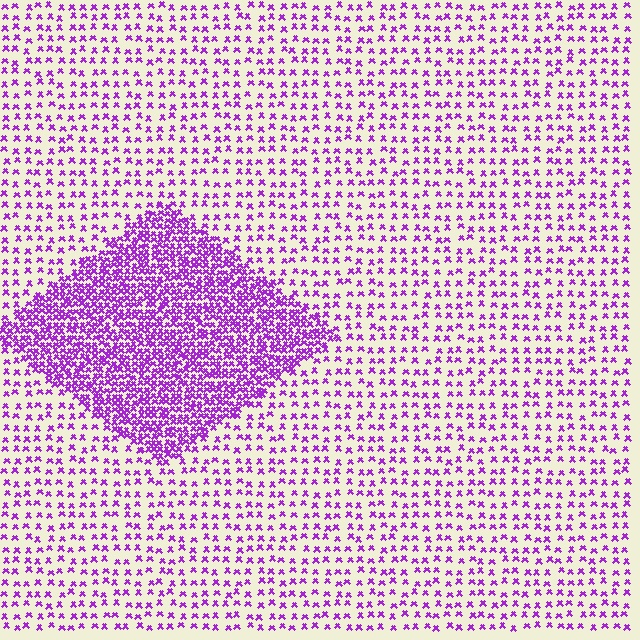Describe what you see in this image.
The image contains small purple elements arranged at two different densities. A diamond-shaped region is visible where the elements are more densely packed than the surrounding area.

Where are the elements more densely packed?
The elements are more densely packed inside the diamond boundary.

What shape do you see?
I see a diamond.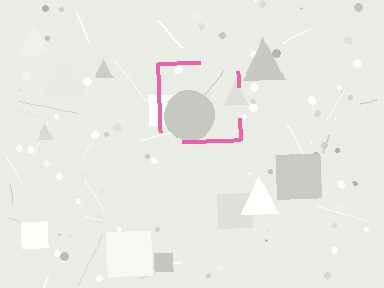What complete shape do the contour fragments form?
The contour fragments form a square.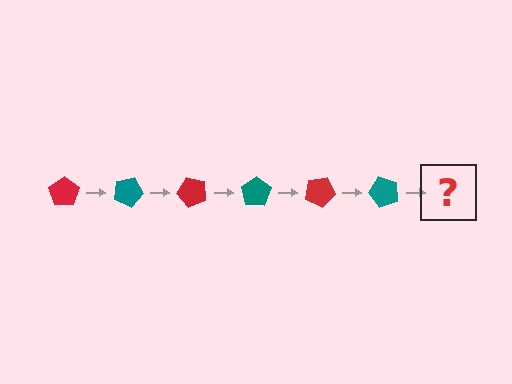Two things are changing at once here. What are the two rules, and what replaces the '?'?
The two rules are that it rotates 25 degrees each step and the color cycles through red and teal. The '?' should be a red pentagon, rotated 150 degrees from the start.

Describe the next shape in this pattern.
It should be a red pentagon, rotated 150 degrees from the start.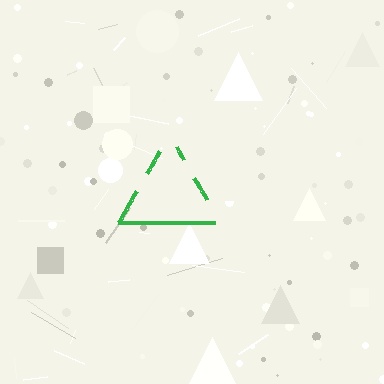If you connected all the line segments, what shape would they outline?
They would outline a triangle.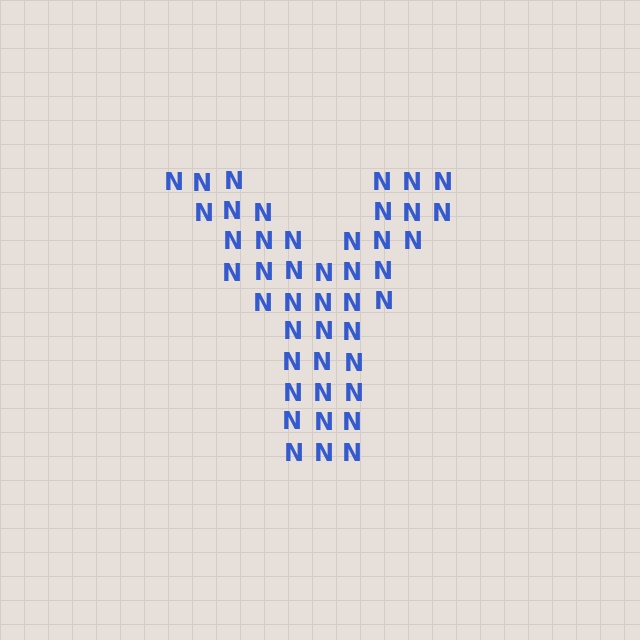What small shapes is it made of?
It is made of small letter N's.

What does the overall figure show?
The overall figure shows the letter Y.